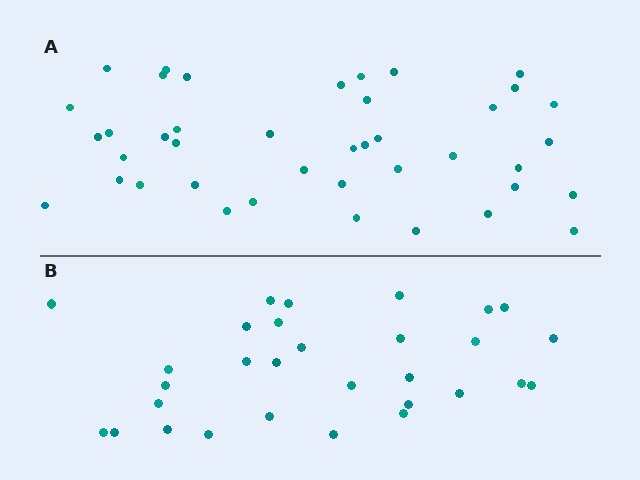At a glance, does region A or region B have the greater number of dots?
Region A (the top region) has more dots.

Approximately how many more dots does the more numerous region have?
Region A has roughly 12 or so more dots than region B.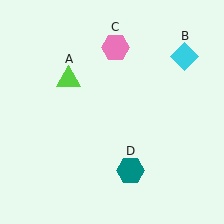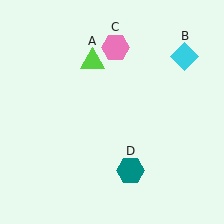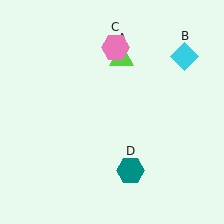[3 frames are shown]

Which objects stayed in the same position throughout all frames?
Cyan diamond (object B) and pink hexagon (object C) and teal hexagon (object D) remained stationary.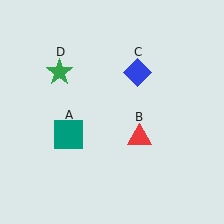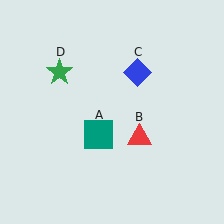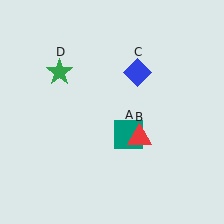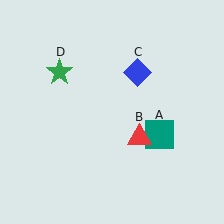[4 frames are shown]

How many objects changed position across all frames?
1 object changed position: teal square (object A).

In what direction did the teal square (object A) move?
The teal square (object A) moved right.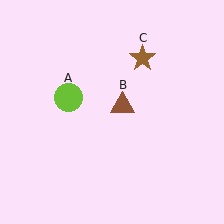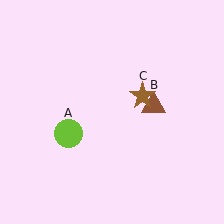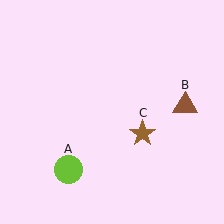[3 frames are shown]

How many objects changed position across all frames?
3 objects changed position: lime circle (object A), brown triangle (object B), brown star (object C).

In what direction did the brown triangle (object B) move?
The brown triangle (object B) moved right.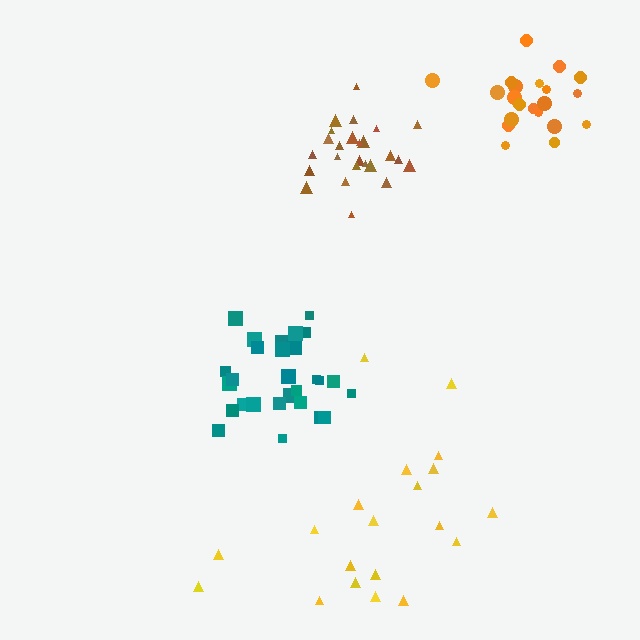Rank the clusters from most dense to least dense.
brown, teal, orange, yellow.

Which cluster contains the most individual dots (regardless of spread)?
Teal (28).